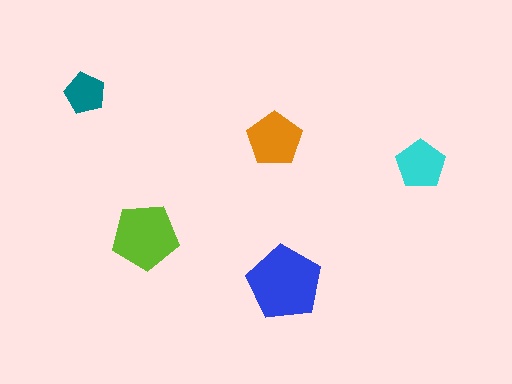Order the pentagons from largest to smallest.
the blue one, the lime one, the orange one, the cyan one, the teal one.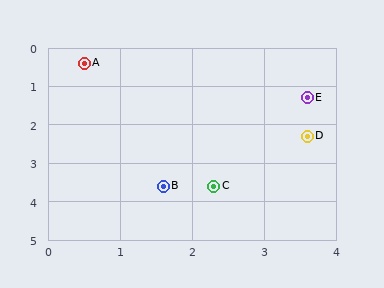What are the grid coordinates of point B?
Point B is at approximately (1.6, 3.6).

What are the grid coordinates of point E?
Point E is at approximately (3.6, 1.3).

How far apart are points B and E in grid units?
Points B and E are about 3.0 grid units apart.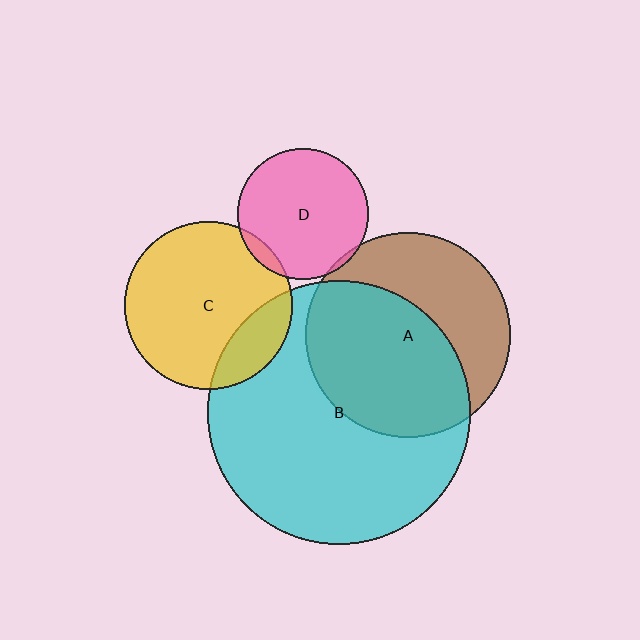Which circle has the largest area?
Circle B (cyan).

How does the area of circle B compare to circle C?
Approximately 2.5 times.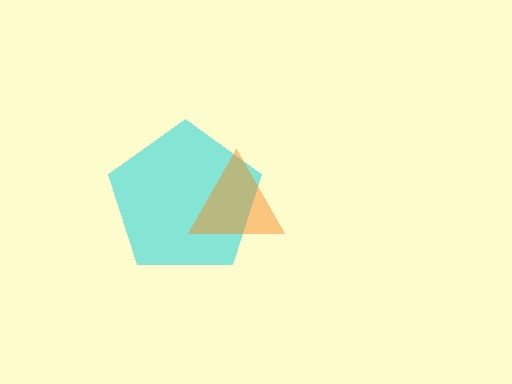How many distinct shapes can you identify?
There are 2 distinct shapes: a cyan pentagon, an orange triangle.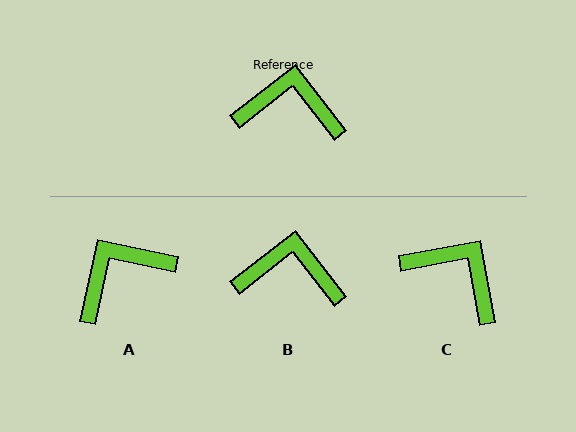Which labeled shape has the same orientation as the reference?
B.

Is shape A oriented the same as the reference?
No, it is off by about 40 degrees.